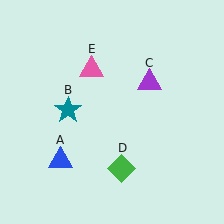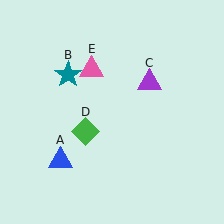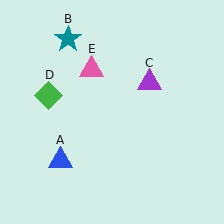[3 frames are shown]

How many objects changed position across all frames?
2 objects changed position: teal star (object B), green diamond (object D).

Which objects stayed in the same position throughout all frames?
Blue triangle (object A) and purple triangle (object C) and pink triangle (object E) remained stationary.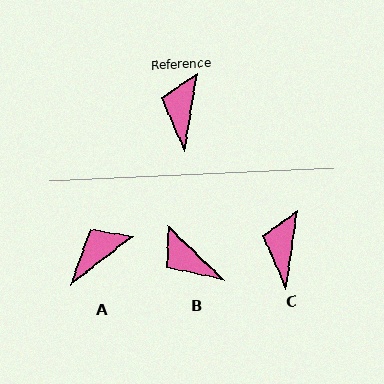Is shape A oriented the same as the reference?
No, it is off by about 43 degrees.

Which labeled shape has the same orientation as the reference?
C.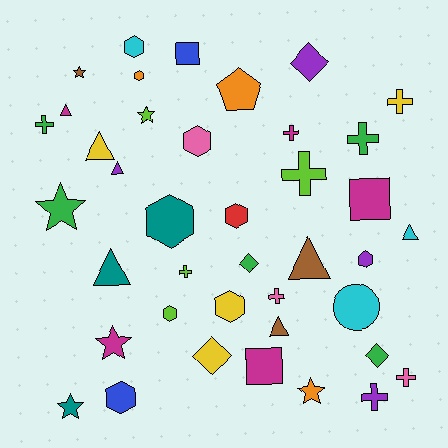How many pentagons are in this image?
There is 1 pentagon.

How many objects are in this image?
There are 40 objects.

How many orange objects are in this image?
There are 3 orange objects.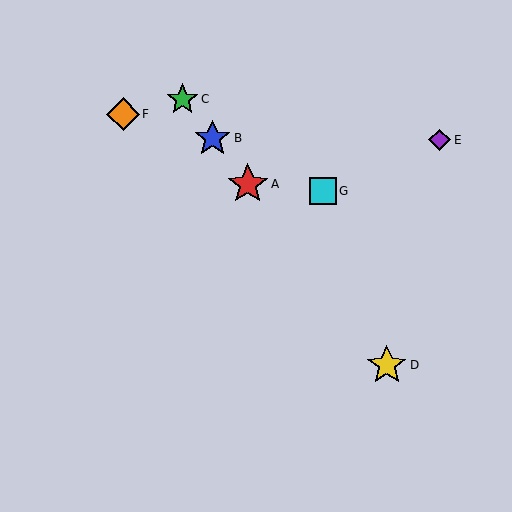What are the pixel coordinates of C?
Object C is at (183, 99).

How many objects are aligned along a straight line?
4 objects (A, B, C, D) are aligned along a straight line.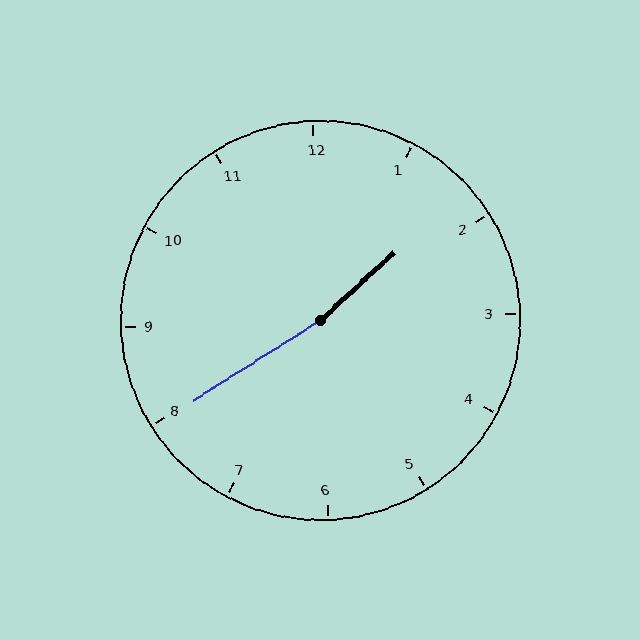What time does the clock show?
1:40.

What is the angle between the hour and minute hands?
Approximately 170 degrees.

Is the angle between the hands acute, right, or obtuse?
It is obtuse.